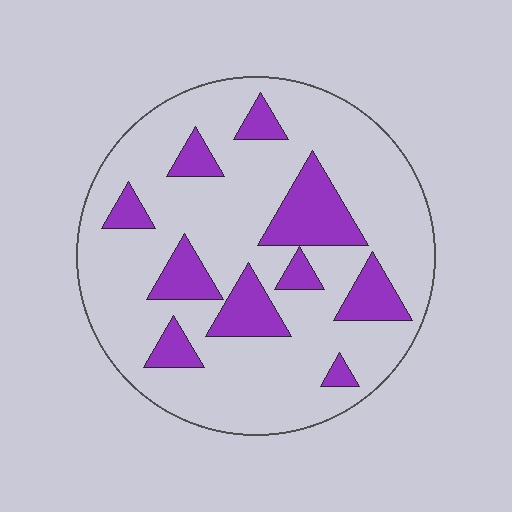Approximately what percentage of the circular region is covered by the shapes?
Approximately 20%.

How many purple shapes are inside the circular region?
10.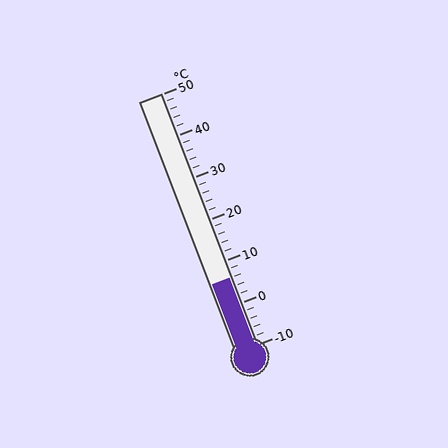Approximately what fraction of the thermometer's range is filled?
The thermometer is filled to approximately 25% of its range.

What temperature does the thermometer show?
The thermometer shows approximately 6°C.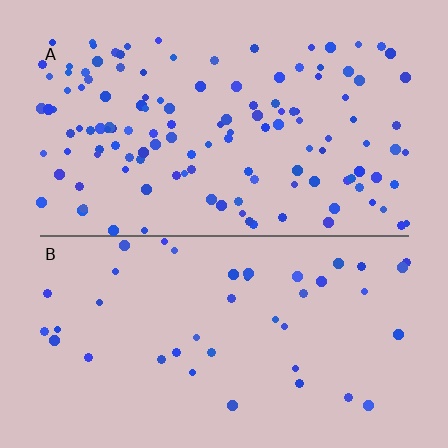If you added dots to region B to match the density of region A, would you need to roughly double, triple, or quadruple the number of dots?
Approximately triple.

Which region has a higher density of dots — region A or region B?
A (the top).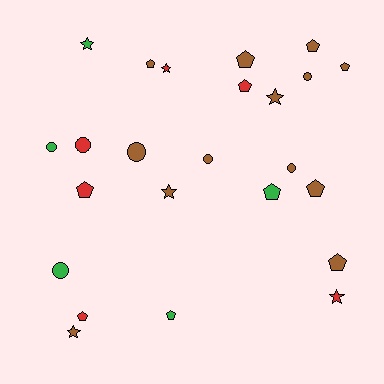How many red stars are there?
There are 2 red stars.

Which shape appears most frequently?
Pentagon, with 11 objects.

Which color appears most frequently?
Brown, with 13 objects.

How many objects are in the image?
There are 24 objects.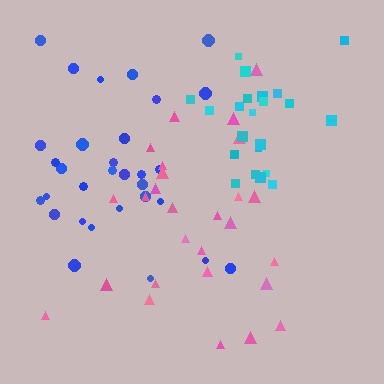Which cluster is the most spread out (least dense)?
Pink.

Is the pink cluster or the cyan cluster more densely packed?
Cyan.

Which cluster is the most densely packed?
Cyan.